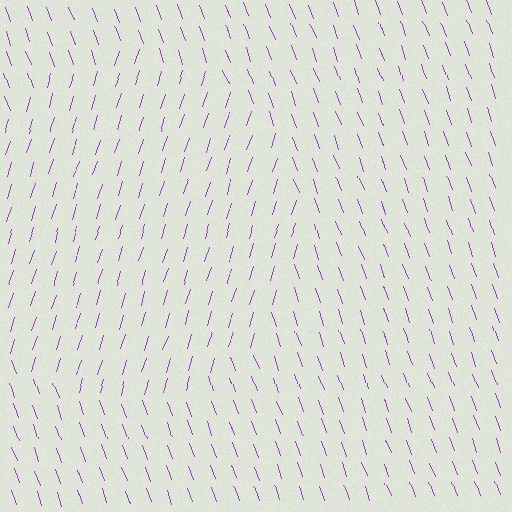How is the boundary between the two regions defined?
The boundary is defined purely by a change in line orientation (approximately 37 degrees difference). All lines are the same color and thickness.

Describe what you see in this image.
The image is filled with small purple line segments. A circle region in the image has lines oriented differently from the surrounding lines, creating a visible texture boundary.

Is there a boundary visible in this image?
Yes, there is a texture boundary formed by a change in line orientation.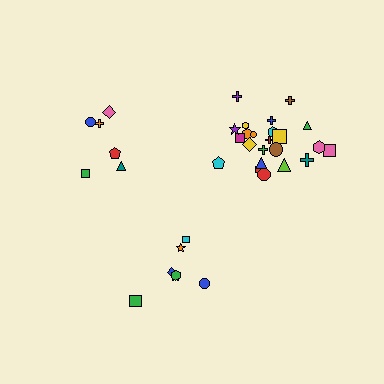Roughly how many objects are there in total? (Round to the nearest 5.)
Roughly 40 objects in total.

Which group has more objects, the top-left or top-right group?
The top-right group.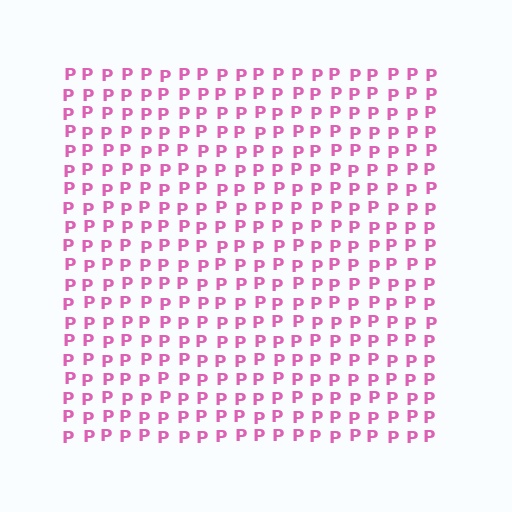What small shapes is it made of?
It is made of small letter P's.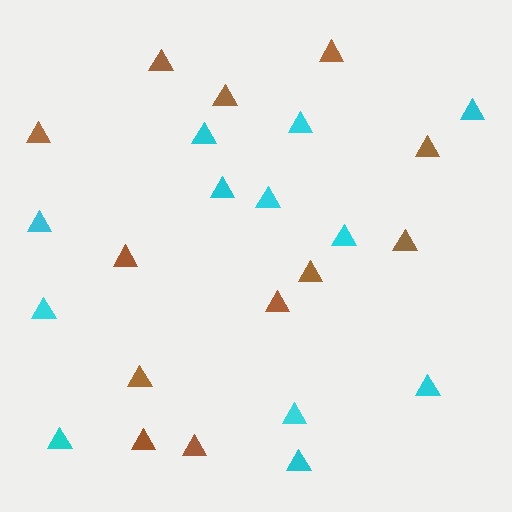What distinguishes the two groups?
There are 2 groups: one group of brown triangles (12) and one group of cyan triangles (12).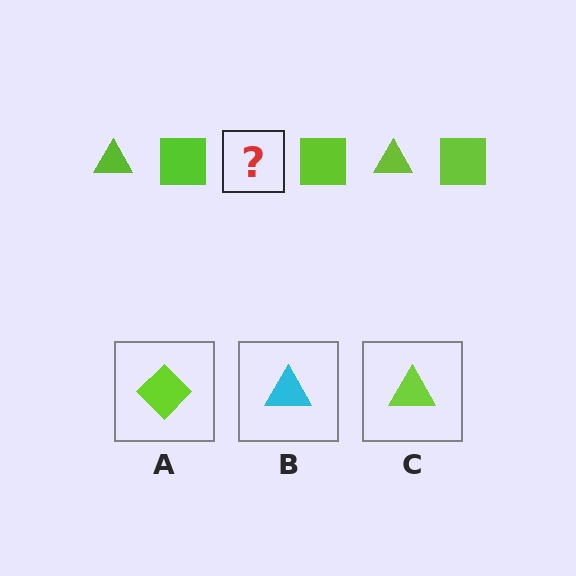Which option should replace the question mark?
Option C.